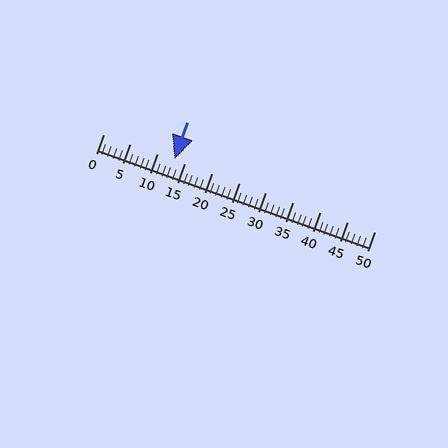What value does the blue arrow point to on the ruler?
The blue arrow points to approximately 13.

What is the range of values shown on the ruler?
The ruler shows values from 0 to 50.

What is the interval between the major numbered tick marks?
The major tick marks are spaced 5 units apart.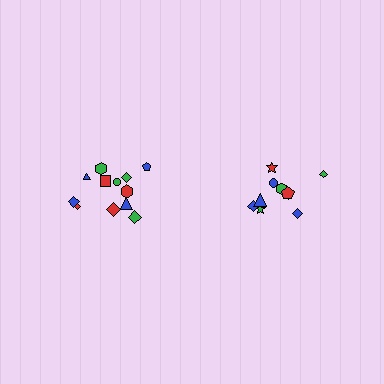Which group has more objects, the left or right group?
The left group.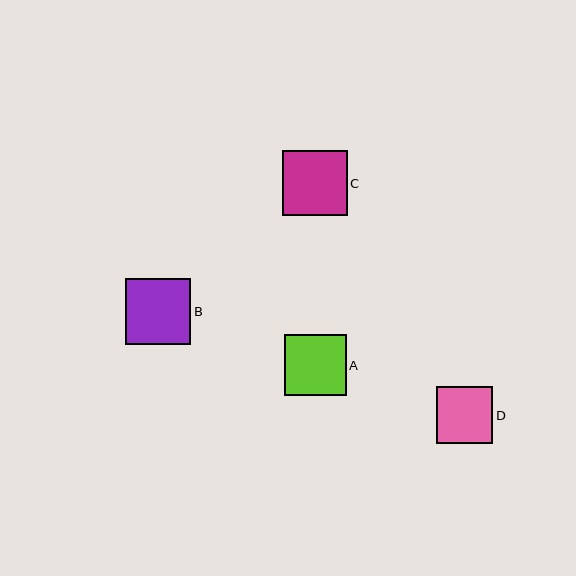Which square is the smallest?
Square D is the smallest with a size of approximately 56 pixels.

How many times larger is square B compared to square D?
Square B is approximately 1.2 times the size of square D.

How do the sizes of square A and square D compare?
Square A and square D are approximately the same size.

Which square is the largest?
Square B is the largest with a size of approximately 66 pixels.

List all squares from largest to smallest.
From largest to smallest: B, C, A, D.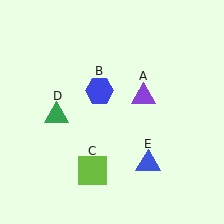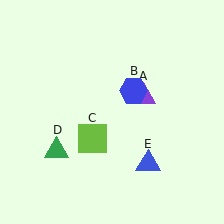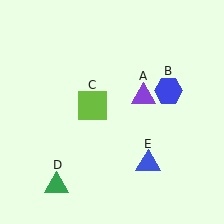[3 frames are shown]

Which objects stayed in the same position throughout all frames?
Purple triangle (object A) and blue triangle (object E) remained stationary.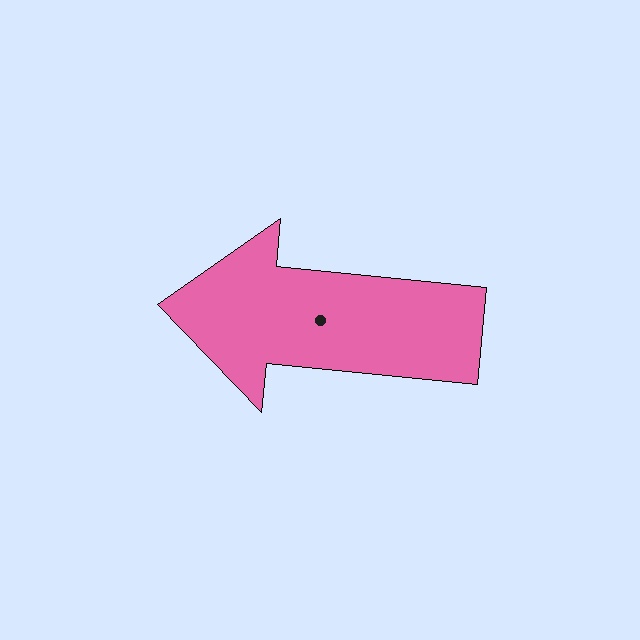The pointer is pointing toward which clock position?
Roughly 9 o'clock.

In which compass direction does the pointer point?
West.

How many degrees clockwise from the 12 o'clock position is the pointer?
Approximately 276 degrees.